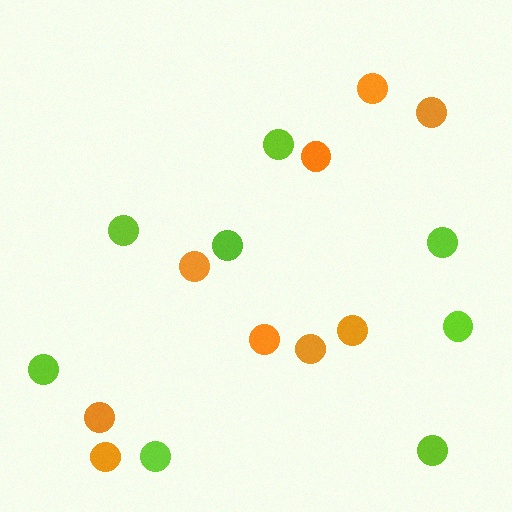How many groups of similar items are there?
There are 2 groups: one group of lime circles (8) and one group of orange circles (9).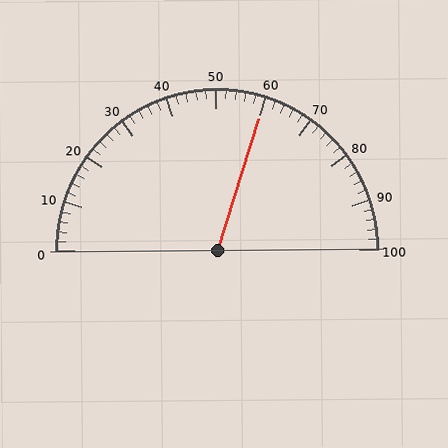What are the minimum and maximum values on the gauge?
The gauge ranges from 0 to 100.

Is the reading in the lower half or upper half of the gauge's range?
The reading is in the upper half of the range (0 to 100).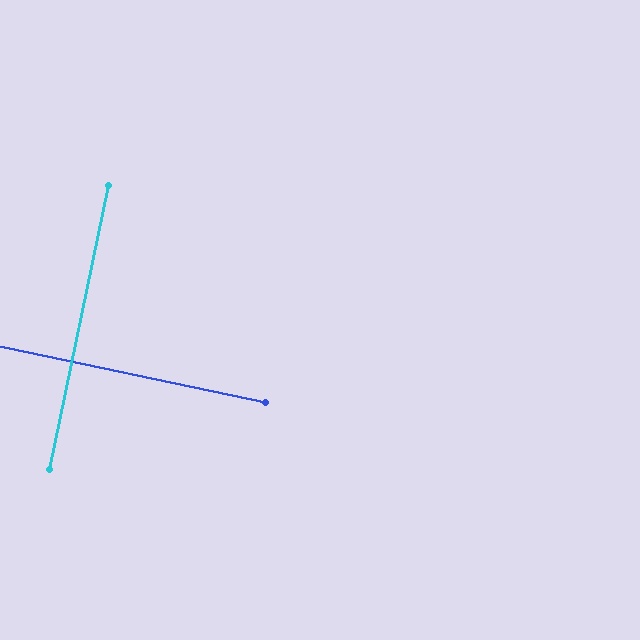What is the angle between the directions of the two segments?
Approximately 90 degrees.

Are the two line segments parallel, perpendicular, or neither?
Perpendicular — they meet at approximately 90°.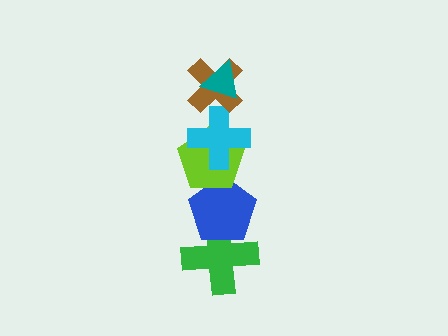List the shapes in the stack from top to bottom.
From top to bottom: the teal triangle, the brown cross, the cyan cross, the lime pentagon, the blue pentagon, the green cross.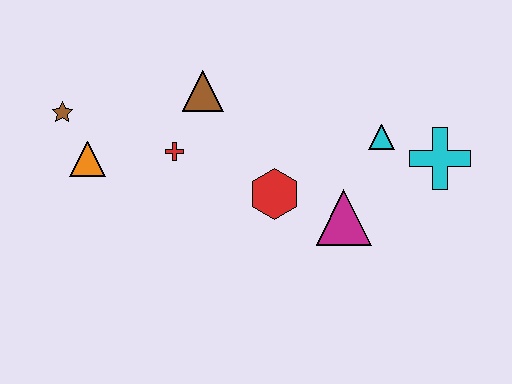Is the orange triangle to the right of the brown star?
Yes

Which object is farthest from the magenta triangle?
The brown star is farthest from the magenta triangle.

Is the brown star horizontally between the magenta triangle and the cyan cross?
No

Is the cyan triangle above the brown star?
No